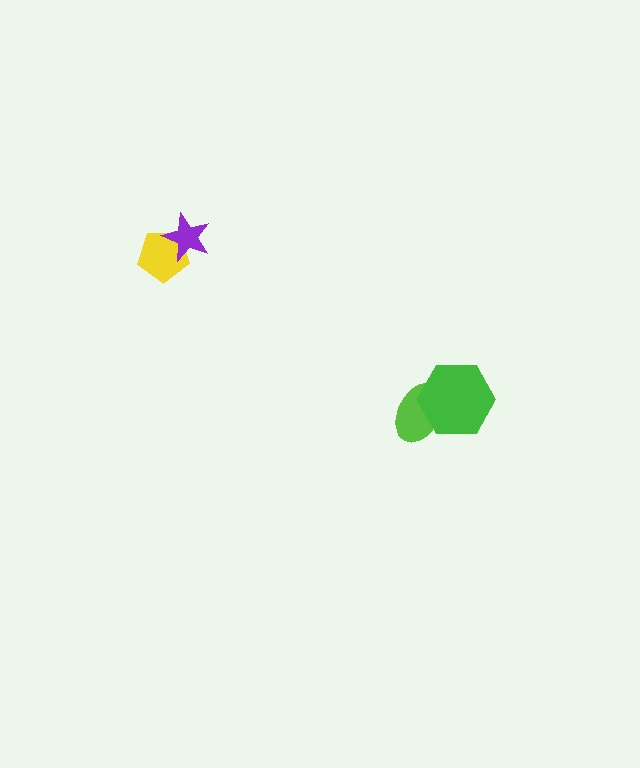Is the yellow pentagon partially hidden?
Yes, it is partially covered by another shape.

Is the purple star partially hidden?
No, no other shape covers it.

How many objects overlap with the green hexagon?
1 object overlaps with the green hexagon.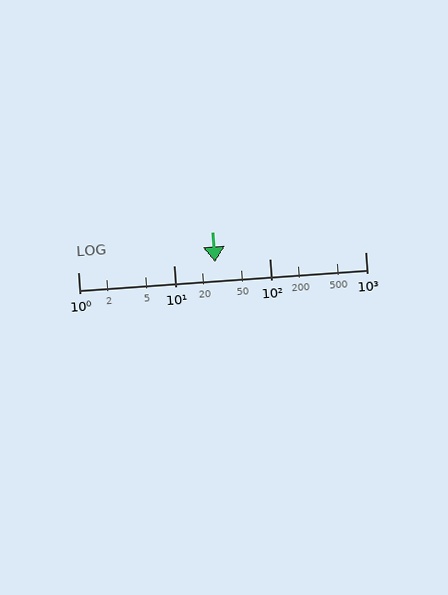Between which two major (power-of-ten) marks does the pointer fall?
The pointer is between 10 and 100.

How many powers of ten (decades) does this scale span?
The scale spans 3 decades, from 1 to 1000.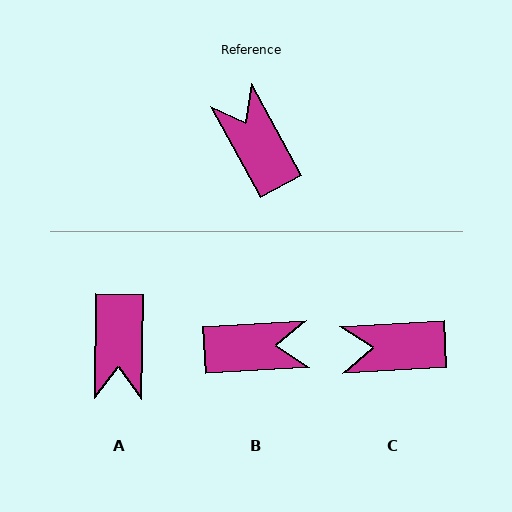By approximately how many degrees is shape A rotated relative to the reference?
Approximately 150 degrees counter-clockwise.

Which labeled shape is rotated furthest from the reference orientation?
A, about 150 degrees away.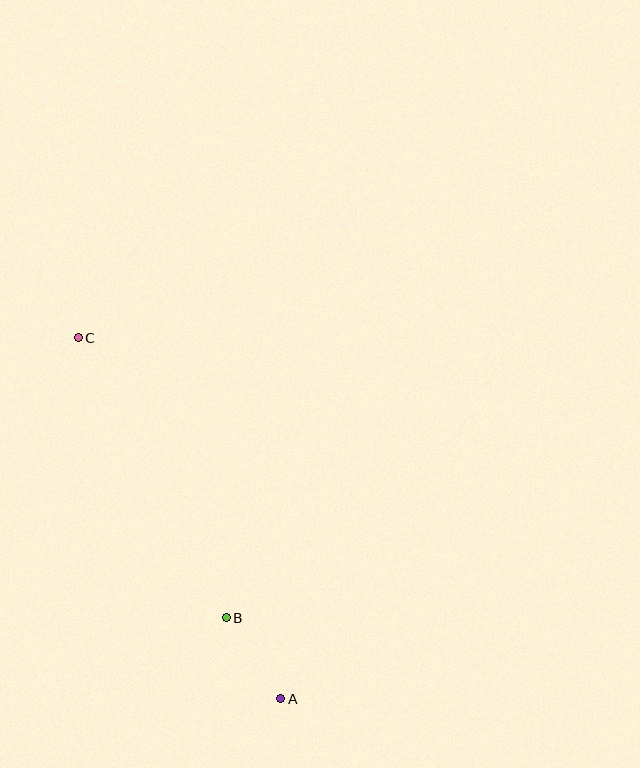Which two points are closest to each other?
Points A and B are closest to each other.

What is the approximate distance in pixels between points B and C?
The distance between B and C is approximately 317 pixels.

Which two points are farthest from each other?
Points A and C are farthest from each other.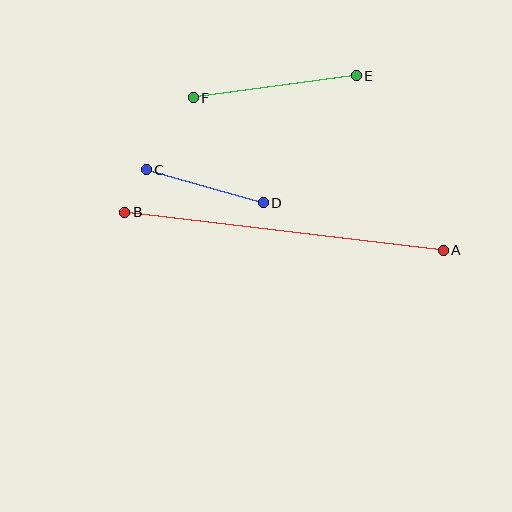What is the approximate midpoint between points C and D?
The midpoint is at approximately (205, 186) pixels.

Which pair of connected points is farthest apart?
Points A and B are farthest apart.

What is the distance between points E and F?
The distance is approximately 164 pixels.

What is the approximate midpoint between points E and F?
The midpoint is at approximately (275, 87) pixels.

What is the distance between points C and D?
The distance is approximately 121 pixels.